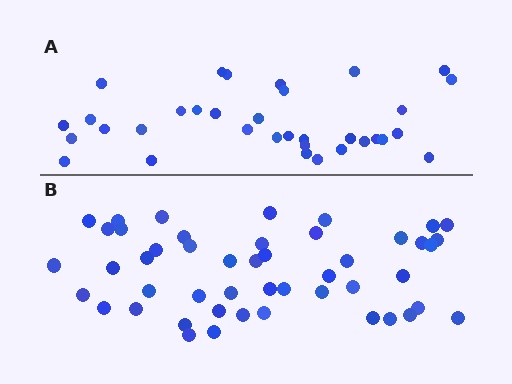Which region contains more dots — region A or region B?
Region B (the bottom region) has more dots.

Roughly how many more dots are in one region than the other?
Region B has approximately 15 more dots than region A.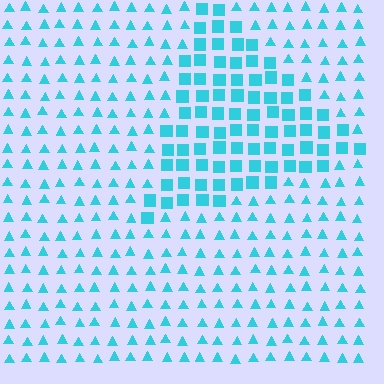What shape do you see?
I see a triangle.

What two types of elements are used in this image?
The image uses squares inside the triangle region and triangles outside it.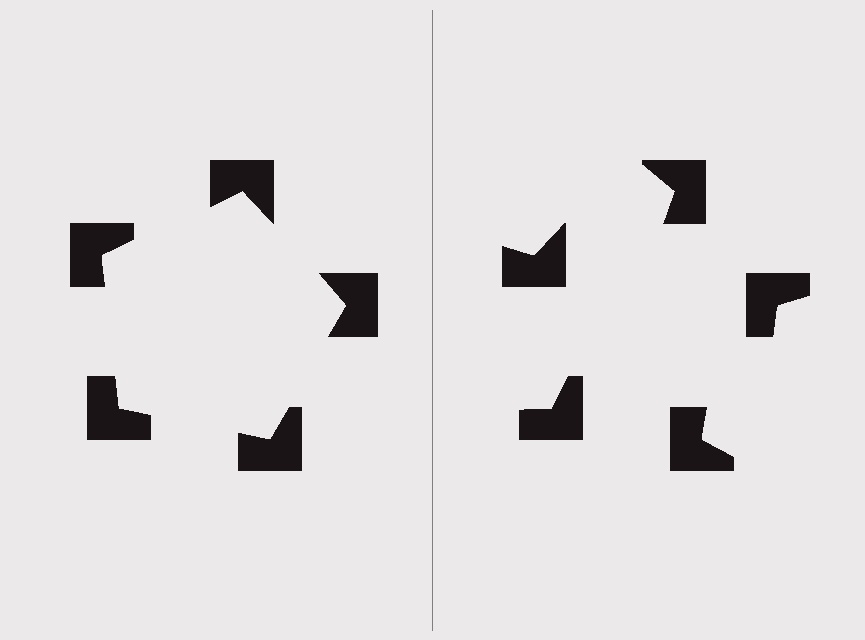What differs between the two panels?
The notched squares are positioned identically on both sides; only the wedge orientations differ. On the left they align to a pentagon; on the right they are misaligned.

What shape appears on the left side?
An illusory pentagon.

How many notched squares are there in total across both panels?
10 — 5 on each side.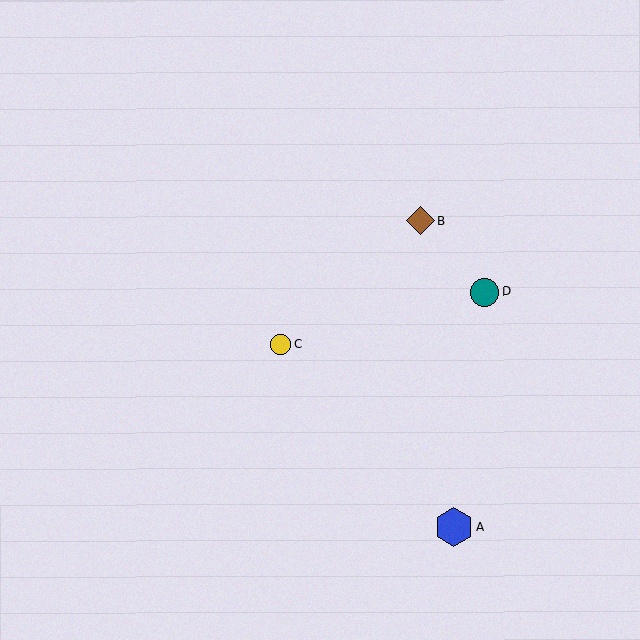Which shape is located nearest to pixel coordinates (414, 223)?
The brown diamond (labeled B) at (420, 221) is nearest to that location.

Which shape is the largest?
The blue hexagon (labeled A) is the largest.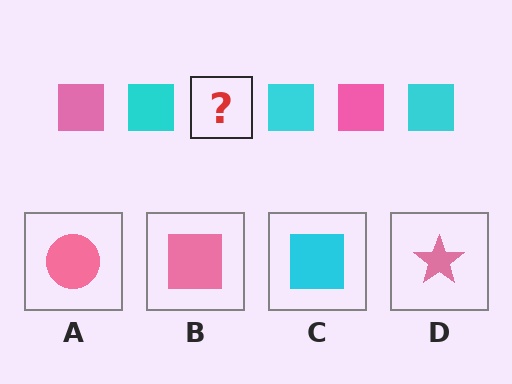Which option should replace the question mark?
Option B.